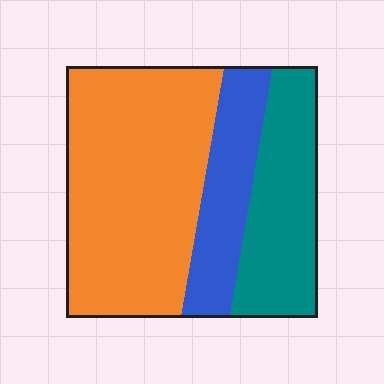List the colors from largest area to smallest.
From largest to smallest: orange, teal, blue.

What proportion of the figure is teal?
Teal covers about 25% of the figure.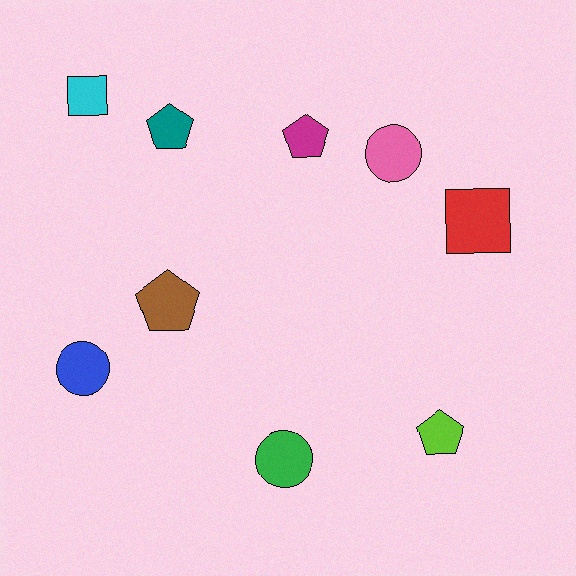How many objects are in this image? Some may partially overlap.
There are 9 objects.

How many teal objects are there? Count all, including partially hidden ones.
There is 1 teal object.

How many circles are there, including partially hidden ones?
There are 3 circles.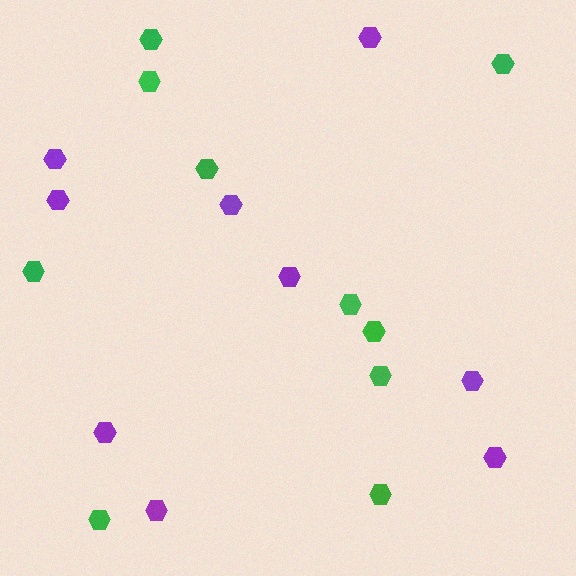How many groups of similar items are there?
There are 2 groups: one group of purple hexagons (9) and one group of green hexagons (10).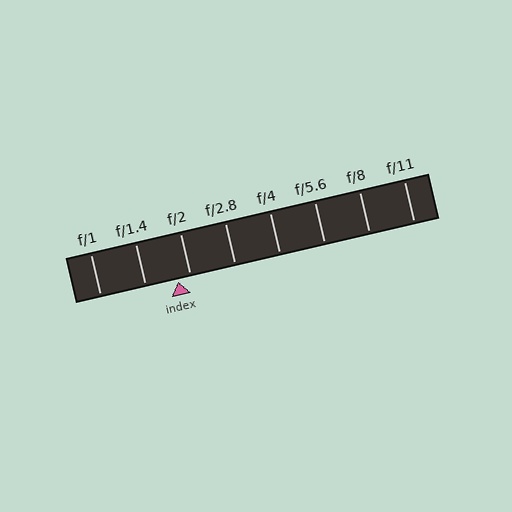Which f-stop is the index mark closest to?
The index mark is closest to f/2.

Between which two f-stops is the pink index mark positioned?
The index mark is between f/1.4 and f/2.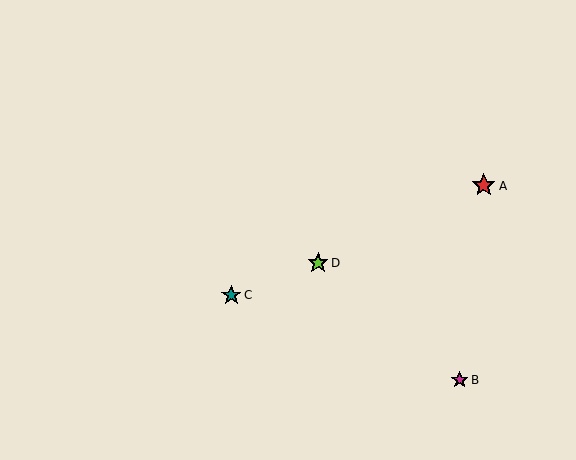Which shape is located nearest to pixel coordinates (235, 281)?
The teal star (labeled C) at (231, 295) is nearest to that location.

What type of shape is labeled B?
Shape B is a magenta star.